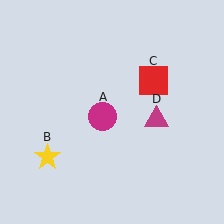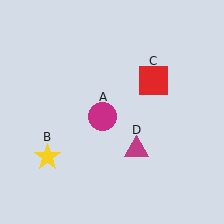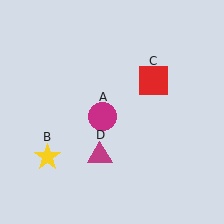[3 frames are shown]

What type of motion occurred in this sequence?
The magenta triangle (object D) rotated clockwise around the center of the scene.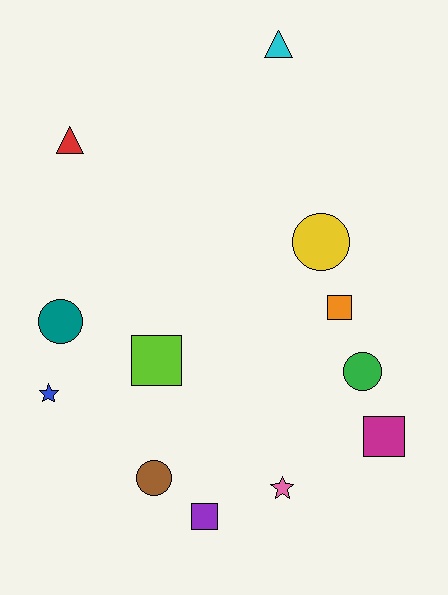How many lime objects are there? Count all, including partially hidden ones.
There is 1 lime object.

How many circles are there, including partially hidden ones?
There are 4 circles.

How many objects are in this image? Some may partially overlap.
There are 12 objects.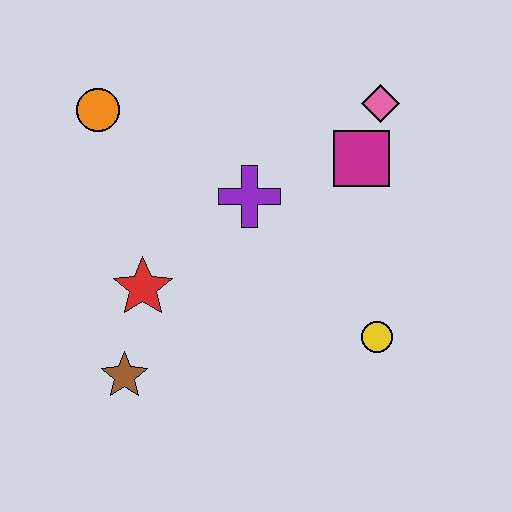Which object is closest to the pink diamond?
The magenta square is closest to the pink diamond.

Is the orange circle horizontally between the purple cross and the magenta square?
No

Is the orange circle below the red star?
No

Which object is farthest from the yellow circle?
The orange circle is farthest from the yellow circle.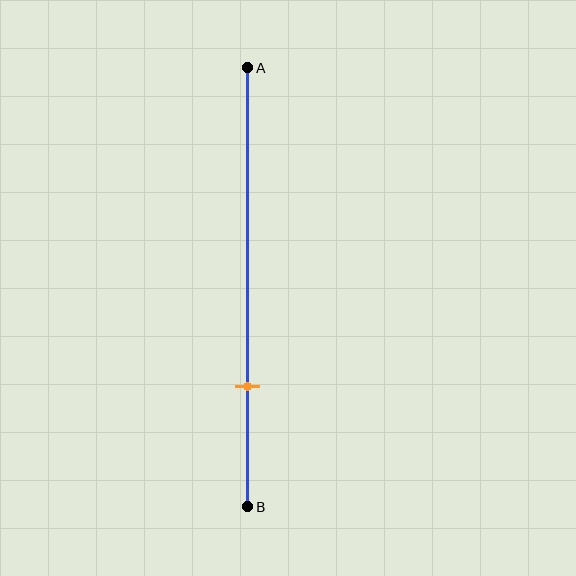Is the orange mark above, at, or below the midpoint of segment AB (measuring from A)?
The orange mark is below the midpoint of segment AB.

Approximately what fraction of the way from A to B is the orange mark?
The orange mark is approximately 75% of the way from A to B.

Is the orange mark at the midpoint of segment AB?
No, the mark is at about 75% from A, not at the 50% midpoint.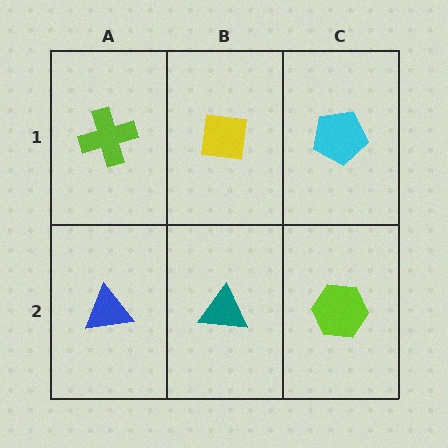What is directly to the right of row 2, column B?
A lime hexagon.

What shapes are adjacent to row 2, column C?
A cyan pentagon (row 1, column C), a teal triangle (row 2, column B).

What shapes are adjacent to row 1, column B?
A teal triangle (row 2, column B), a lime cross (row 1, column A), a cyan pentagon (row 1, column C).